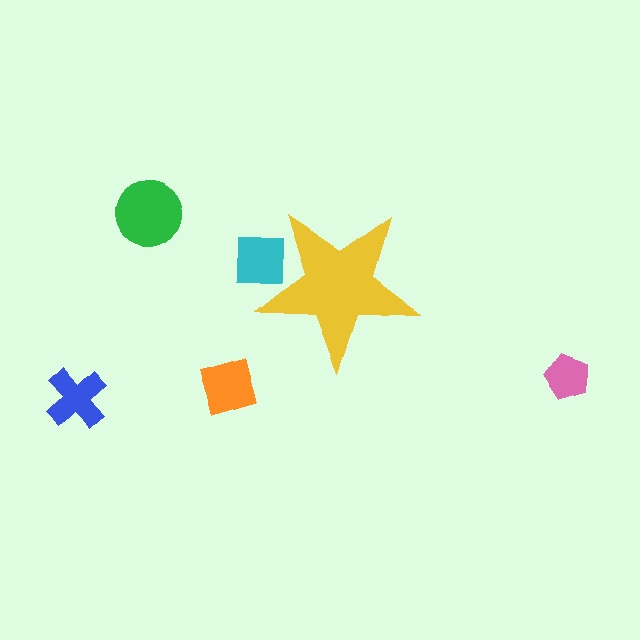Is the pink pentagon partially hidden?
No, the pink pentagon is fully visible.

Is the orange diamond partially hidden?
No, the orange diamond is fully visible.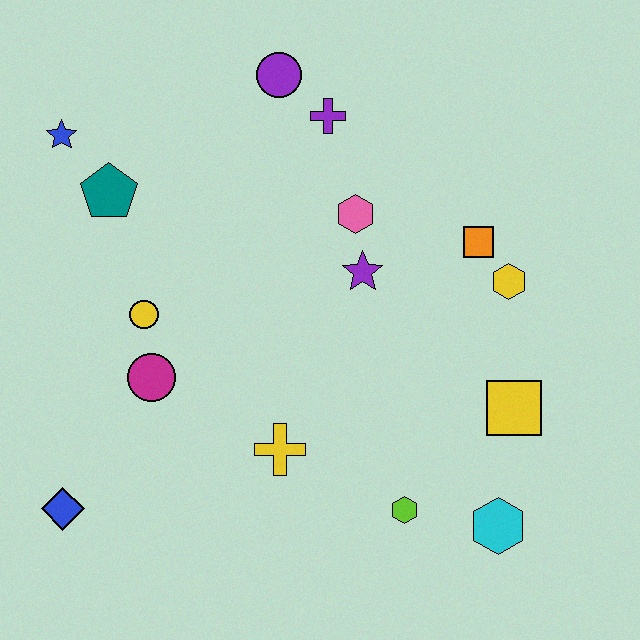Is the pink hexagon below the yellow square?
No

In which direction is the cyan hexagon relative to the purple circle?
The cyan hexagon is below the purple circle.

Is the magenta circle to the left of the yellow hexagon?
Yes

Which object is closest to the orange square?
The yellow hexagon is closest to the orange square.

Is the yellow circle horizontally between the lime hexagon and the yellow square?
No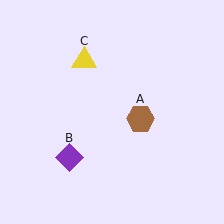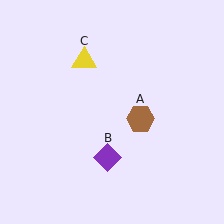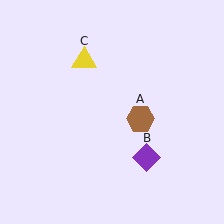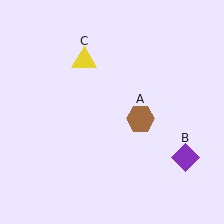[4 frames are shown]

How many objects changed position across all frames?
1 object changed position: purple diamond (object B).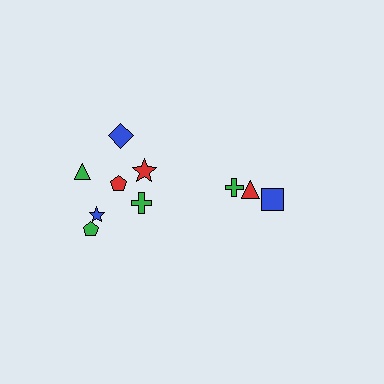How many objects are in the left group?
There are 7 objects.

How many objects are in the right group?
There are 4 objects.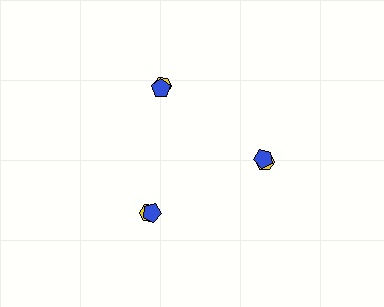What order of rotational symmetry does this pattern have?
This pattern has 3-fold rotational symmetry.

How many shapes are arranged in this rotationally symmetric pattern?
There are 6 shapes, arranged in 3 groups of 2.